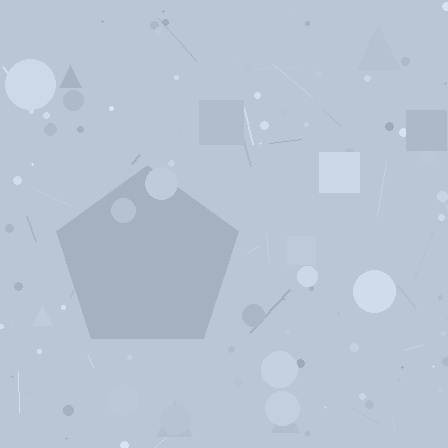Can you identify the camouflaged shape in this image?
The camouflaged shape is a pentagon.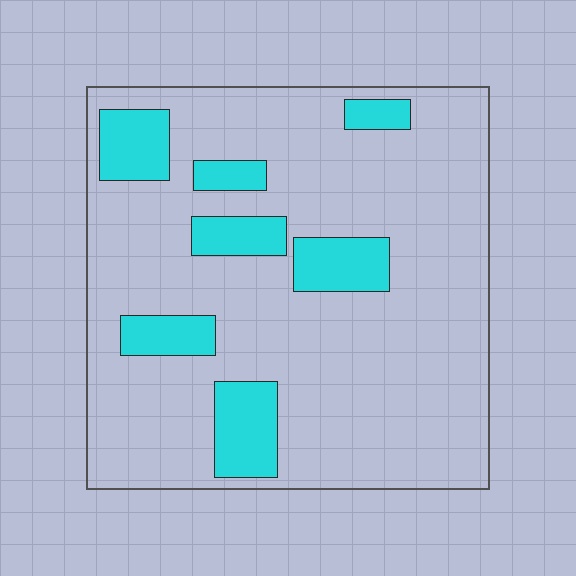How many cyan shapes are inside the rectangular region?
7.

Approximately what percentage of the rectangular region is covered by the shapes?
Approximately 20%.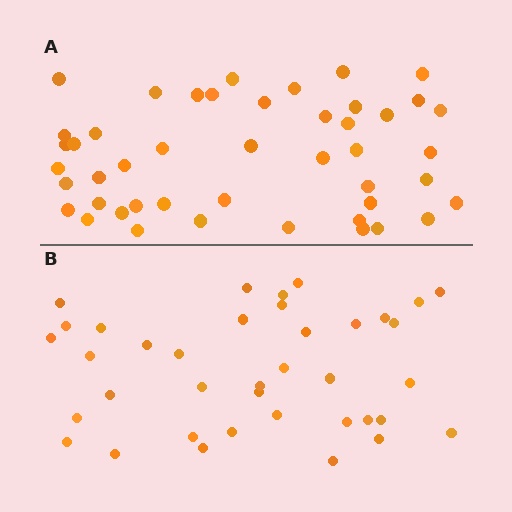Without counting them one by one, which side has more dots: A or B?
Region A (the top region) has more dots.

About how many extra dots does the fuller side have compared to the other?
Region A has roughly 8 or so more dots than region B.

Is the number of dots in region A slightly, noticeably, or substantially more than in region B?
Region A has only slightly more — the two regions are fairly close. The ratio is roughly 1.2 to 1.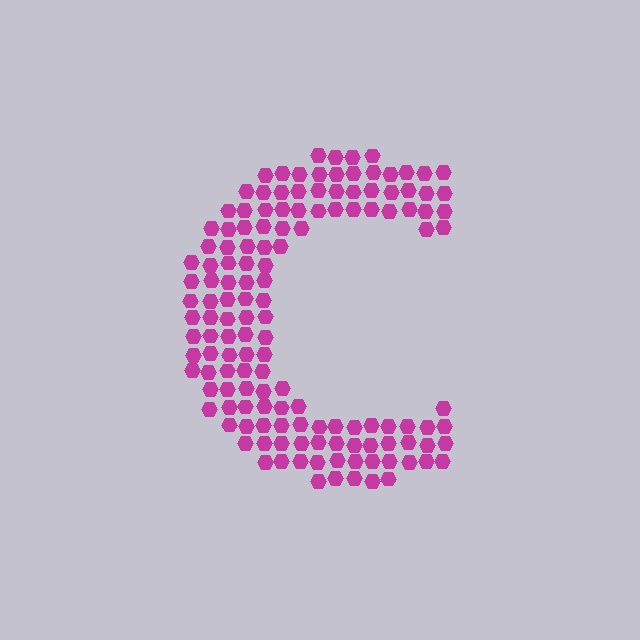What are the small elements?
The small elements are hexagons.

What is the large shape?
The large shape is the letter C.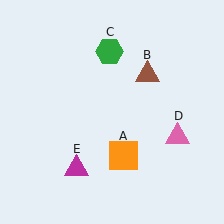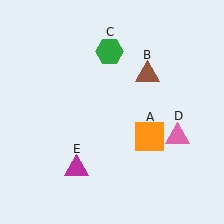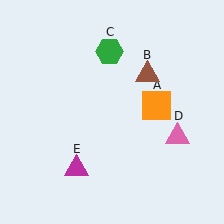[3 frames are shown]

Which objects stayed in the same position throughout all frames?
Brown triangle (object B) and green hexagon (object C) and pink triangle (object D) and magenta triangle (object E) remained stationary.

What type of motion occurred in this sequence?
The orange square (object A) rotated counterclockwise around the center of the scene.